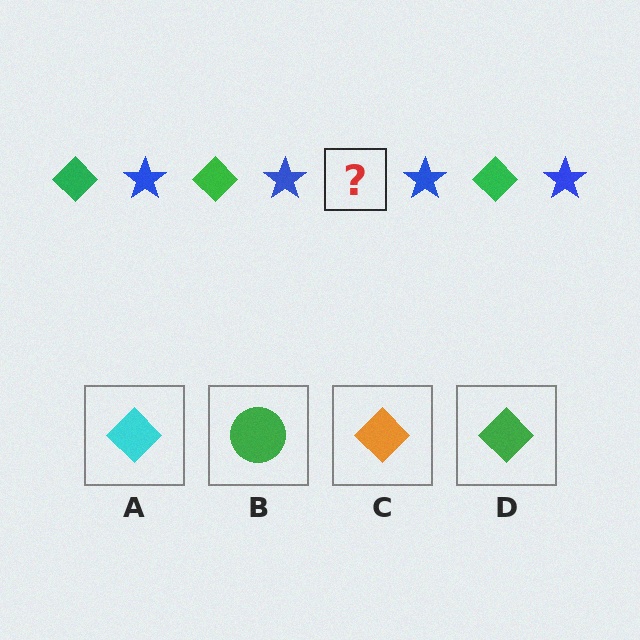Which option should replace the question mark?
Option D.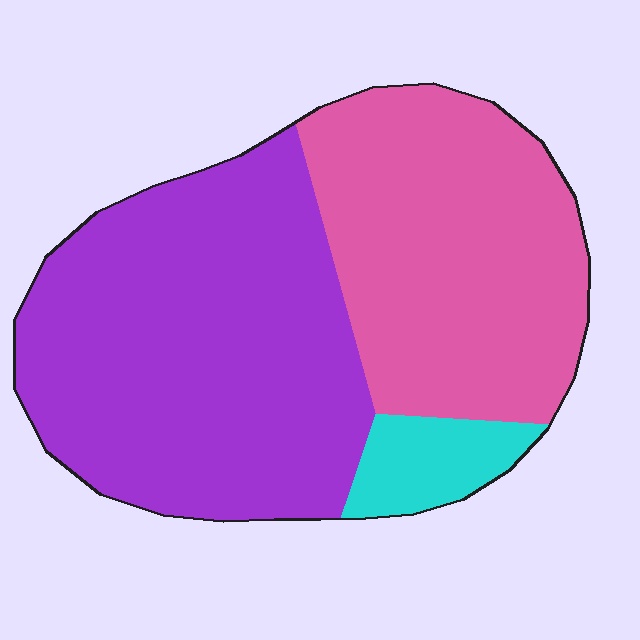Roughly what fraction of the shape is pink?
Pink covers roughly 40% of the shape.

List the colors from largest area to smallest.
From largest to smallest: purple, pink, cyan.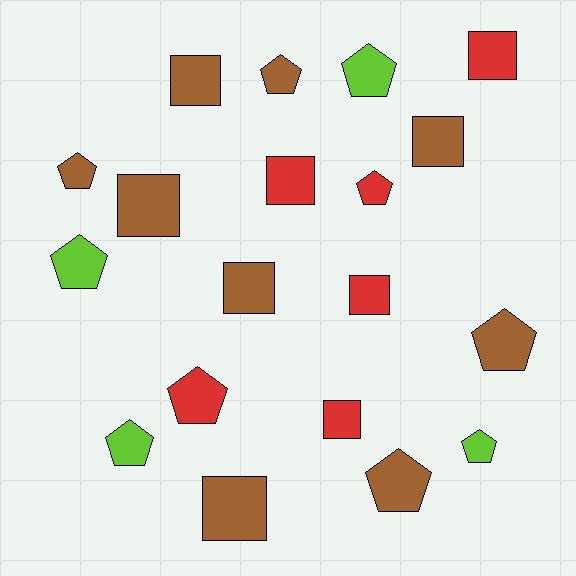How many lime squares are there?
There are no lime squares.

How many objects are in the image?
There are 19 objects.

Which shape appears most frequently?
Pentagon, with 10 objects.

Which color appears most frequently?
Brown, with 9 objects.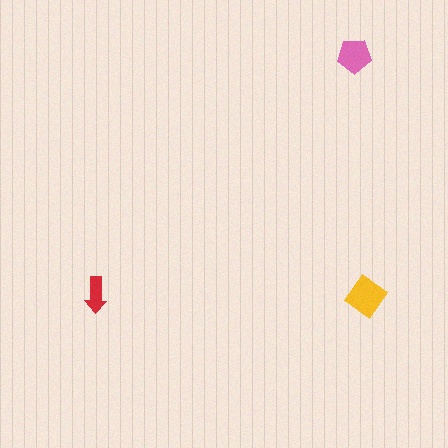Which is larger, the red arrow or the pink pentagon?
The pink pentagon.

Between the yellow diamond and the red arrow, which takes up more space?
The yellow diamond.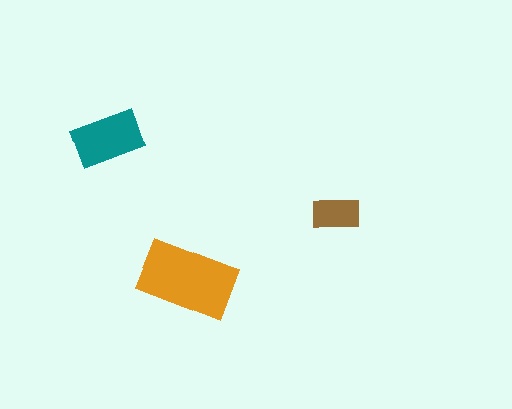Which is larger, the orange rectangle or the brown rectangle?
The orange one.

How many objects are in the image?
There are 3 objects in the image.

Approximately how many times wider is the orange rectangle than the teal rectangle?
About 1.5 times wider.